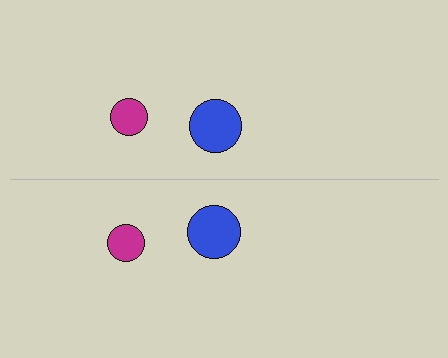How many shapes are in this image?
There are 4 shapes in this image.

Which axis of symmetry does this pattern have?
The pattern has a horizontal axis of symmetry running through the center of the image.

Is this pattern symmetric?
Yes, this pattern has bilateral (reflection) symmetry.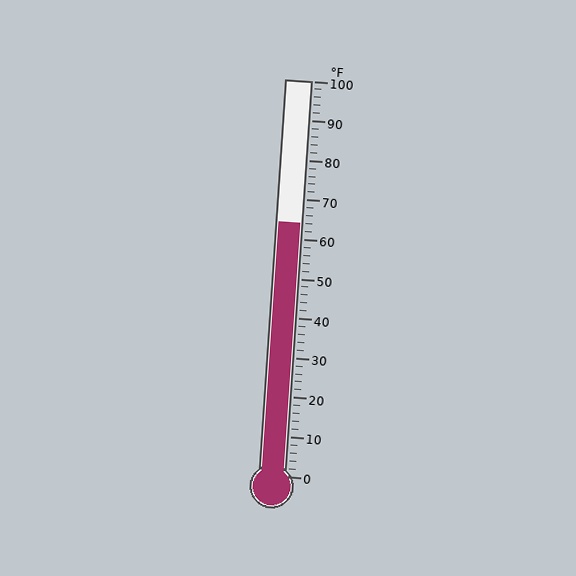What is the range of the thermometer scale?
The thermometer scale ranges from 0°F to 100°F.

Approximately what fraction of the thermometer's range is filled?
The thermometer is filled to approximately 65% of its range.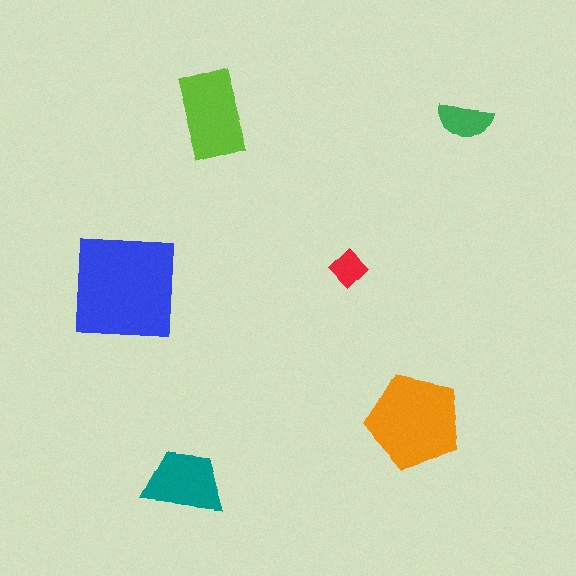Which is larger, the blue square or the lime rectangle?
The blue square.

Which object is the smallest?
The red diamond.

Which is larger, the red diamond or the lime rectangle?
The lime rectangle.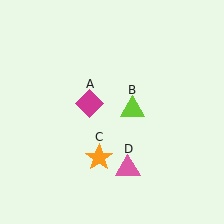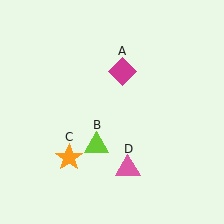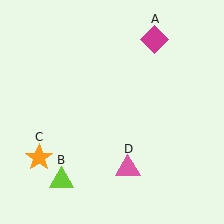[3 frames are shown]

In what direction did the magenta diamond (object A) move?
The magenta diamond (object A) moved up and to the right.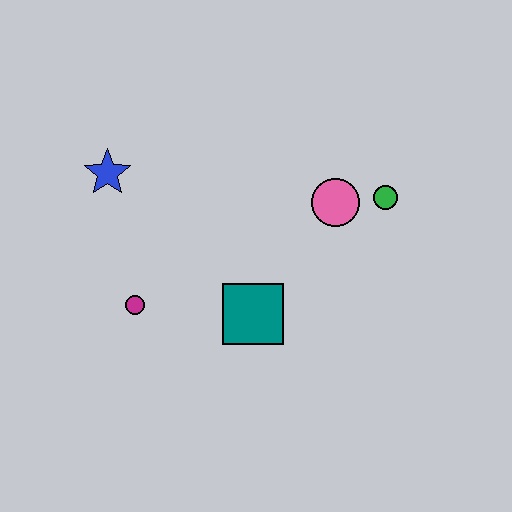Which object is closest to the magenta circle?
The teal square is closest to the magenta circle.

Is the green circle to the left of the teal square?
No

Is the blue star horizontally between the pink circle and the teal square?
No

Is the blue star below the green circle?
No